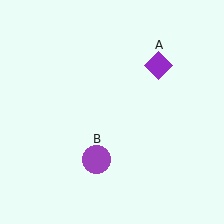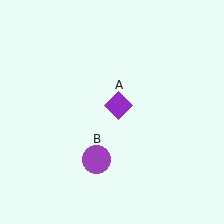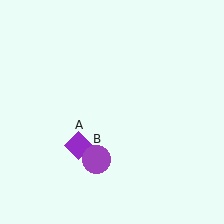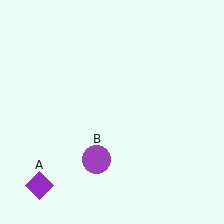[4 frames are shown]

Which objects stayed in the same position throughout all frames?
Purple circle (object B) remained stationary.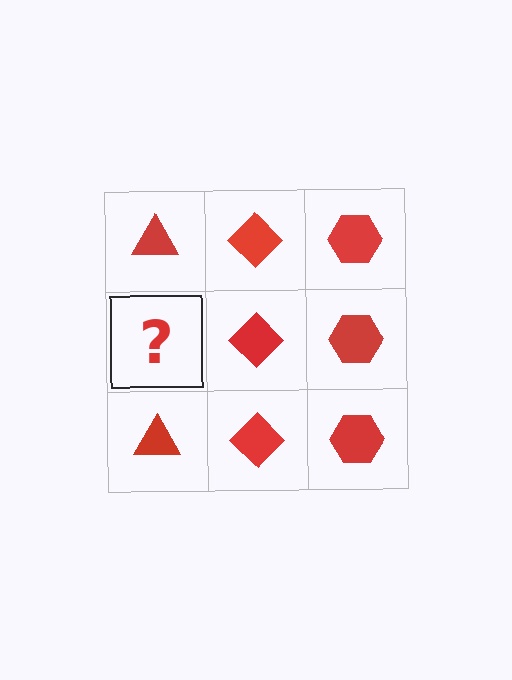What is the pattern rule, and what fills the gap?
The rule is that each column has a consistent shape. The gap should be filled with a red triangle.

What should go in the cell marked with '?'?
The missing cell should contain a red triangle.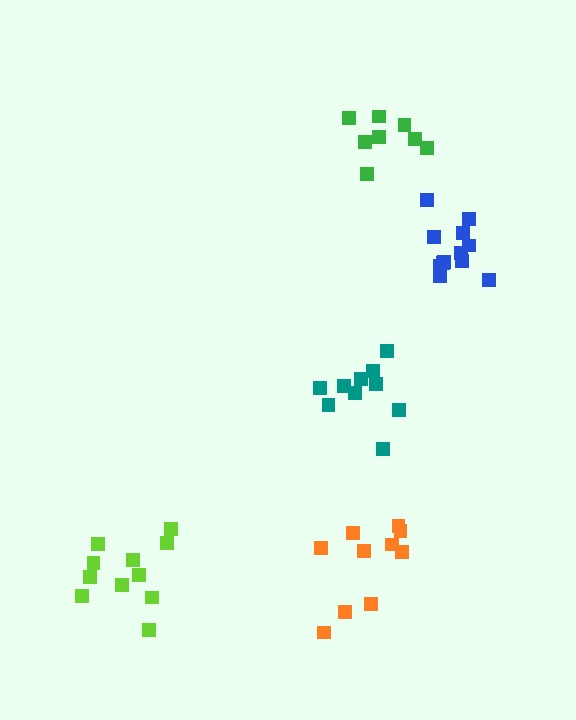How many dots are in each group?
Group 1: 8 dots, Group 2: 10 dots, Group 3: 10 dots, Group 4: 12 dots, Group 5: 11 dots (51 total).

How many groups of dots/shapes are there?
There are 5 groups.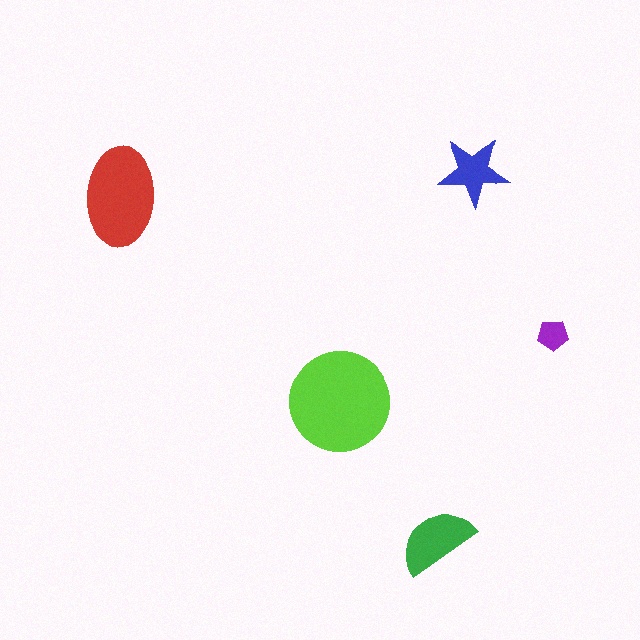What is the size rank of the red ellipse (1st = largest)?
2nd.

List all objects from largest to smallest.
The lime circle, the red ellipse, the green semicircle, the blue star, the purple pentagon.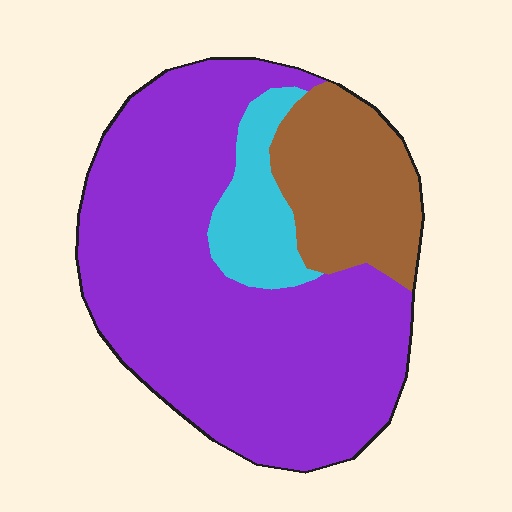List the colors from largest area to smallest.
From largest to smallest: purple, brown, cyan.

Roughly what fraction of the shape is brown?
Brown takes up about one fifth (1/5) of the shape.